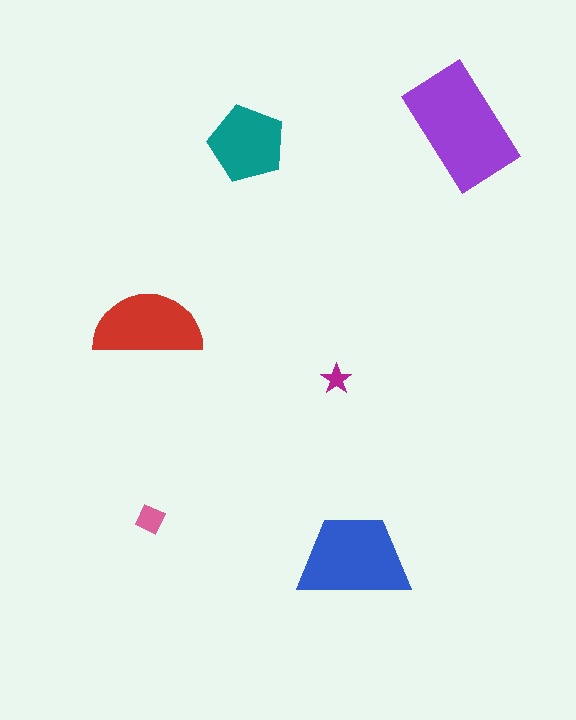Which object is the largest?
The purple rectangle.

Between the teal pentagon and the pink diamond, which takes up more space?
The teal pentagon.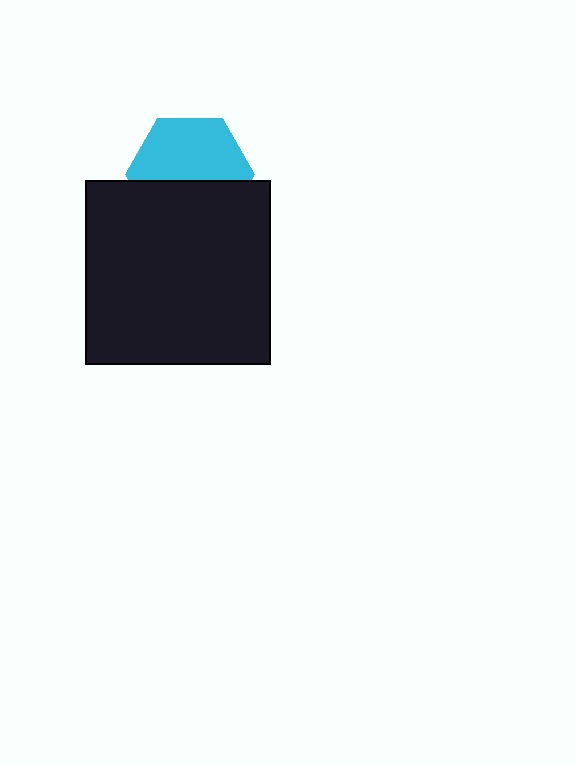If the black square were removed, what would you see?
You would see the complete cyan hexagon.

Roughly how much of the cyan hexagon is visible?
About half of it is visible (roughly 57%).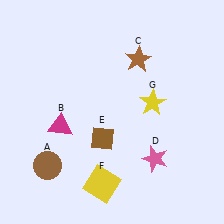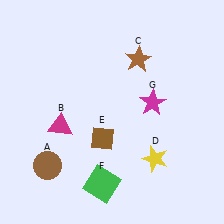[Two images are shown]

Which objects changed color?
D changed from pink to yellow. F changed from yellow to green. G changed from yellow to magenta.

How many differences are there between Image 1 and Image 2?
There are 3 differences between the two images.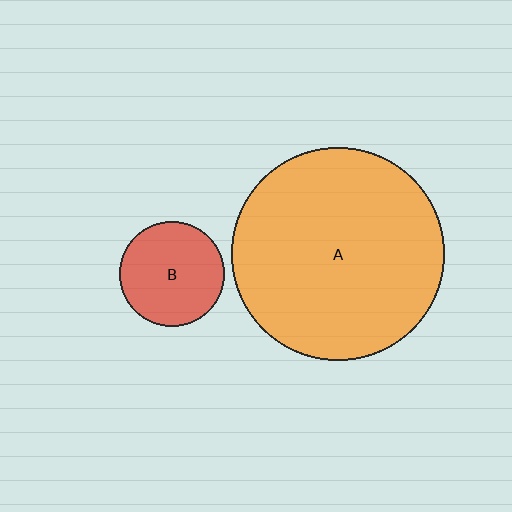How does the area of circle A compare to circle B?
Approximately 4.1 times.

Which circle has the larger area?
Circle A (orange).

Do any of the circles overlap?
No, none of the circles overlap.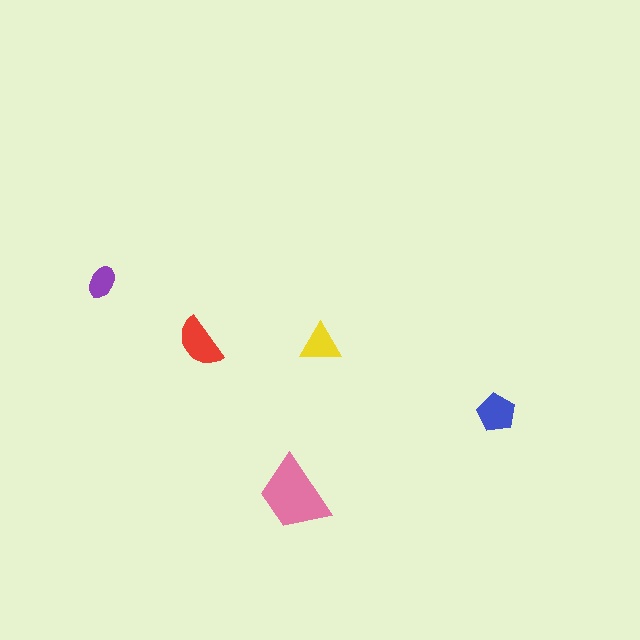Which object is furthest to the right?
The blue pentagon is rightmost.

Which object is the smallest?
The purple ellipse.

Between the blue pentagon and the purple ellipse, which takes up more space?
The blue pentagon.